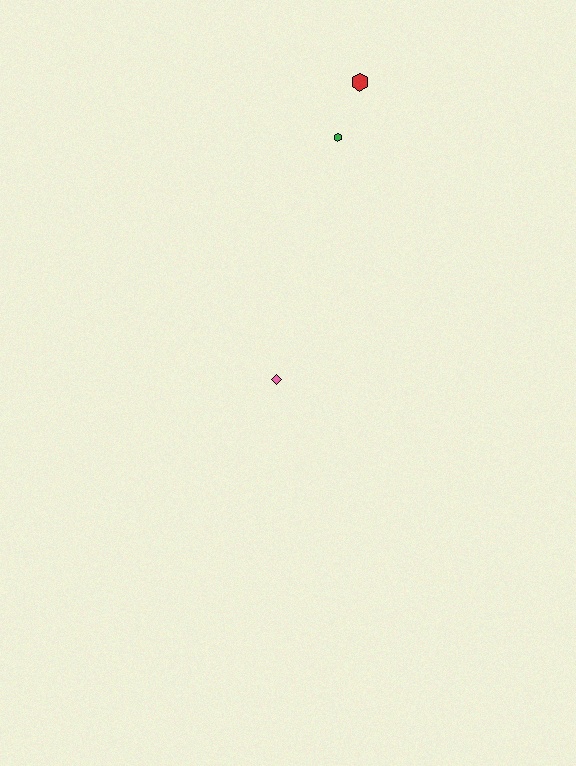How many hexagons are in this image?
There are 2 hexagons.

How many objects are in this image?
There are 3 objects.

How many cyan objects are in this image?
There are no cyan objects.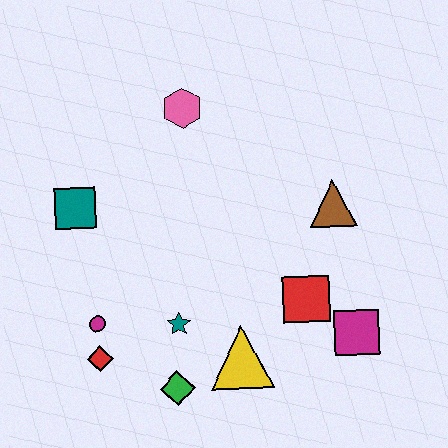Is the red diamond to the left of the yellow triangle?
Yes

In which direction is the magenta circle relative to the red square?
The magenta circle is to the left of the red square.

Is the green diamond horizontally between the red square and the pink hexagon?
No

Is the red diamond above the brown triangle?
No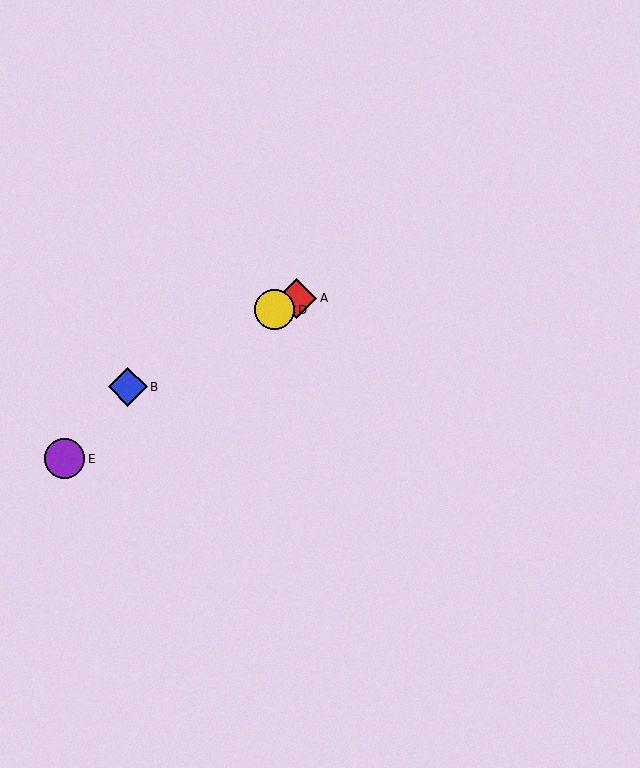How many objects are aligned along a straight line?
4 objects (A, B, C, D) are aligned along a straight line.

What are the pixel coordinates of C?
Object C is at (275, 310).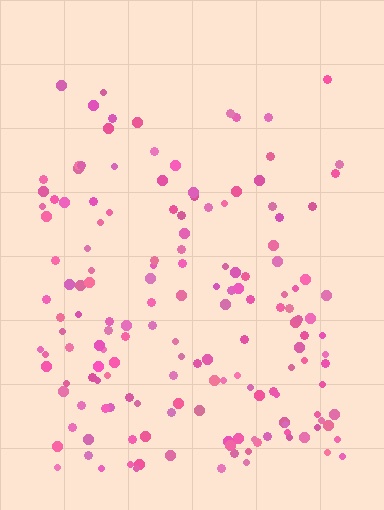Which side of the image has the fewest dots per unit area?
The top.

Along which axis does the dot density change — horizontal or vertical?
Vertical.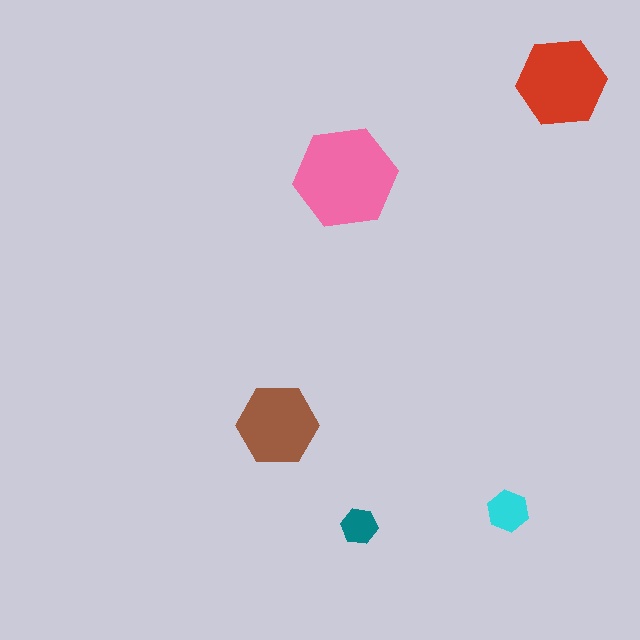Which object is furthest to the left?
The brown hexagon is leftmost.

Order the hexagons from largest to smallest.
the pink one, the red one, the brown one, the cyan one, the teal one.